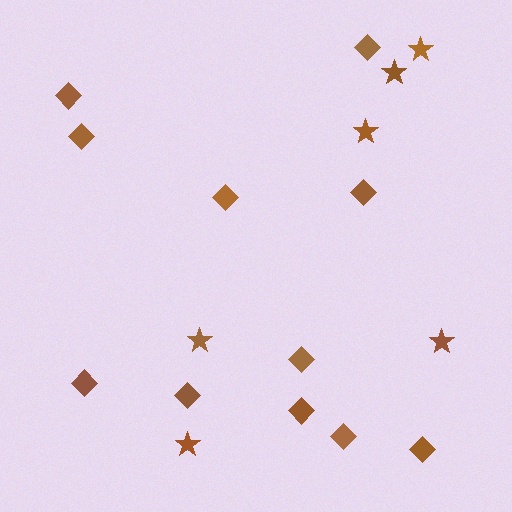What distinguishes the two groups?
There are 2 groups: one group of diamonds (11) and one group of stars (6).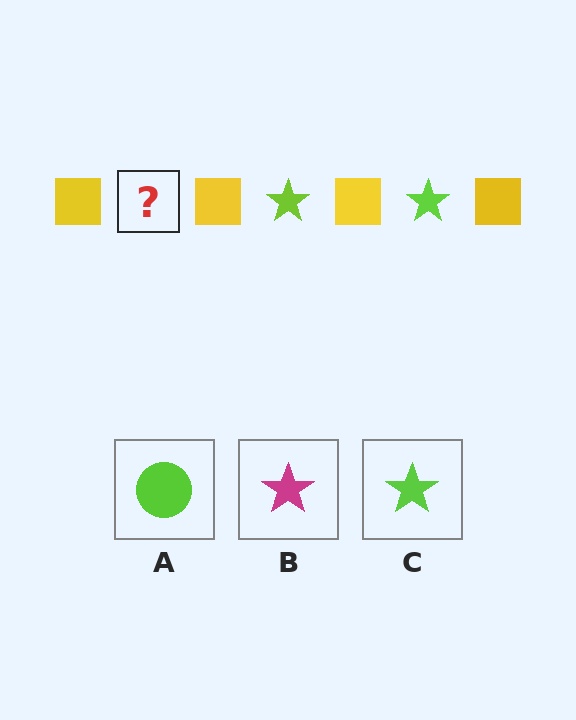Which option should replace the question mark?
Option C.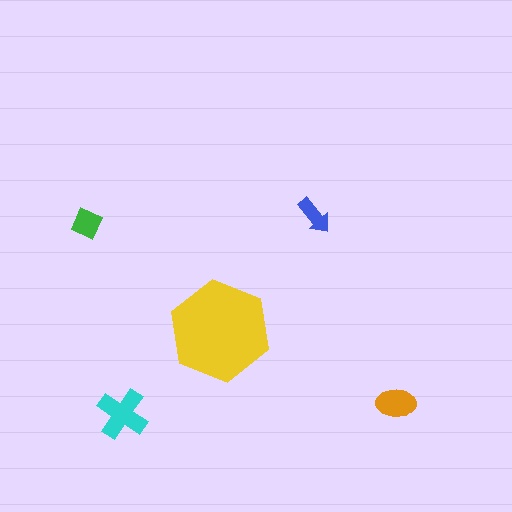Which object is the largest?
The yellow hexagon.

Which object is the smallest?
The blue arrow.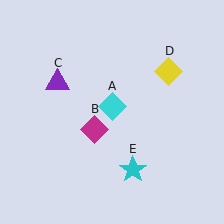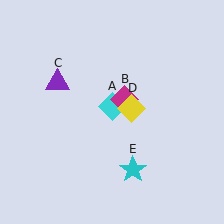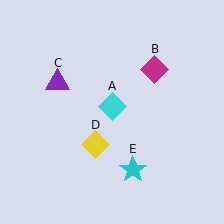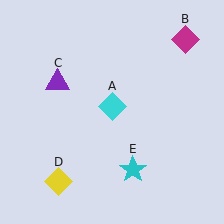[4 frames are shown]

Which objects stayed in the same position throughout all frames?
Cyan diamond (object A) and purple triangle (object C) and cyan star (object E) remained stationary.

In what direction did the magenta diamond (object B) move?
The magenta diamond (object B) moved up and to the right.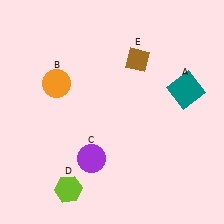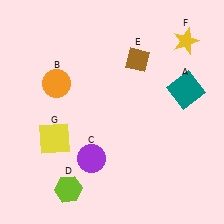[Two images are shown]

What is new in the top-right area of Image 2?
A yellow star (F) was added in the top-right area of Image 2.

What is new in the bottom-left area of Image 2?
A yellow square (G) was added in the bottom-left area of Image 2.